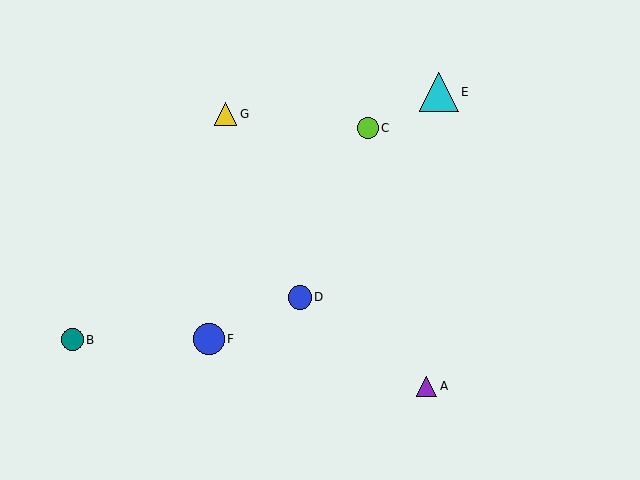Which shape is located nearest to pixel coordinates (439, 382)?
The purple triangle (labeled A) at (427, 386) is nearest to that location.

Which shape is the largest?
The cyan triangle (labeled E) is the largest.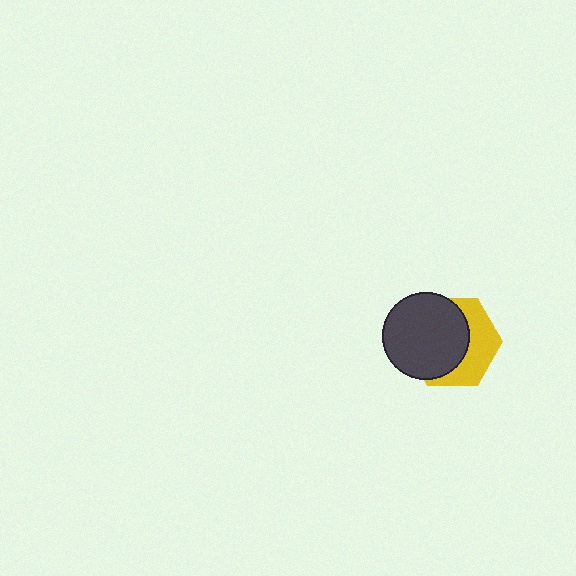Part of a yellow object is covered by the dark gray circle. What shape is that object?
It is a hexagon.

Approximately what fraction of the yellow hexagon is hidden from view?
Roughly 59% of the yellow hexagon is hidden behind the dark gray circle.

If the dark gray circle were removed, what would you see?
You would see the complete yellow hexagon.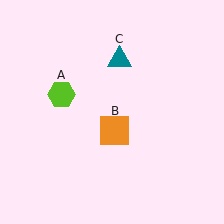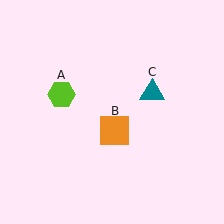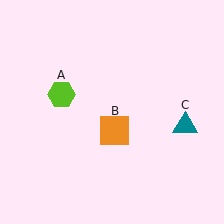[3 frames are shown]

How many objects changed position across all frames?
1 object changed position: teal triangle (object C).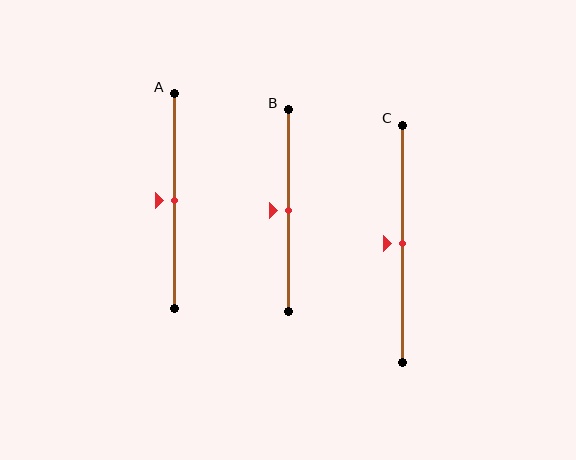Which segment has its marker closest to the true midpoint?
Segment A has its marker closest to the true midpoint.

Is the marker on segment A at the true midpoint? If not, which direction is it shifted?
Yes, the marker on segment A is at the true midpoint.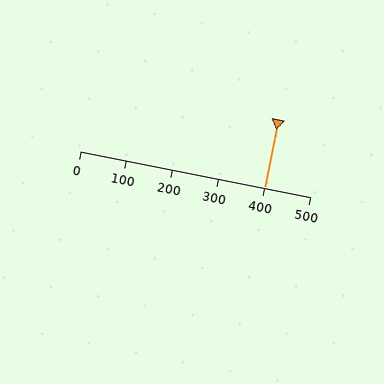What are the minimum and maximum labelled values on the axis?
The axis runs from 0 to 500.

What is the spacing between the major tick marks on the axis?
The major ticks are spaced 100 apart.